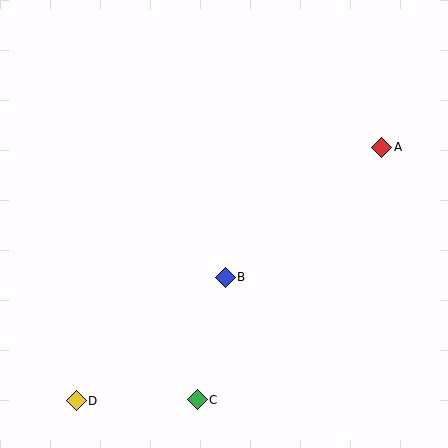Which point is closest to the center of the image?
Point B at (225, 277) is closest to the center.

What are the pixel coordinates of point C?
Point C is at (197, 400).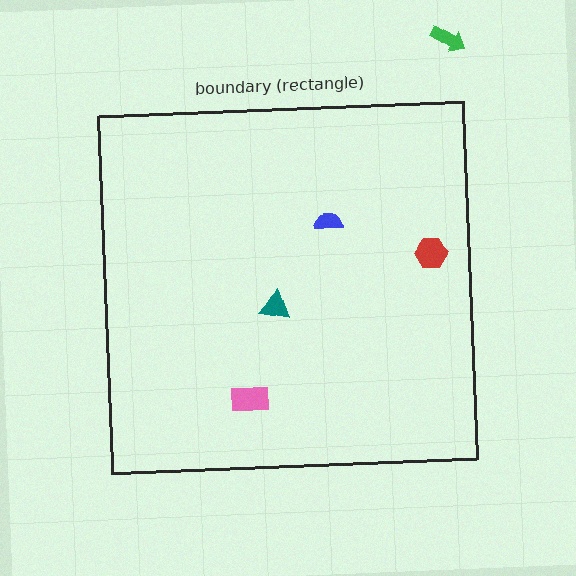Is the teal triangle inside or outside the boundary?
Inside.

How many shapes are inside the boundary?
4 inside, 1 outside.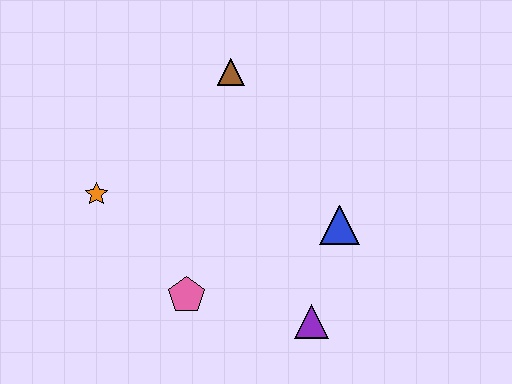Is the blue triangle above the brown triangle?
No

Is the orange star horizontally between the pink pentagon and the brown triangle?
No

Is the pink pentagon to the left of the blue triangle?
Yes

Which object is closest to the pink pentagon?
The purple triangle is closest to the pink pentagon.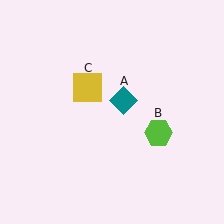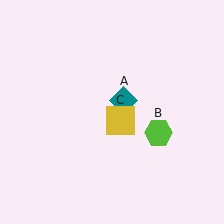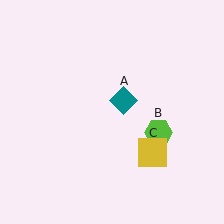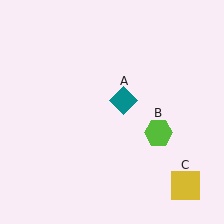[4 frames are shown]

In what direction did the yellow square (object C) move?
The yellow square (object C) moved down and to the right.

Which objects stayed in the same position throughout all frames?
Teal diamond (object A) and lime hexagon (object B) remained stationary.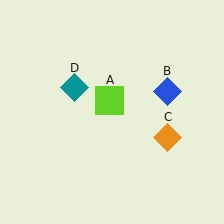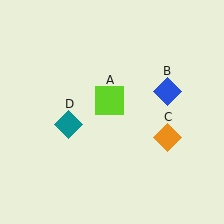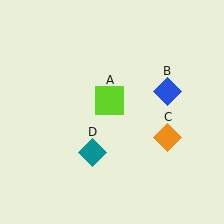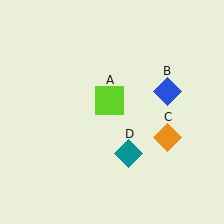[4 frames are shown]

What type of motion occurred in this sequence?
The teal diamond (object D) rotated counterclockwise around the center of the scene.